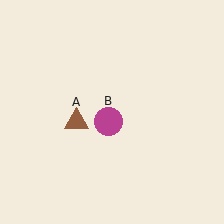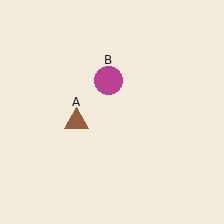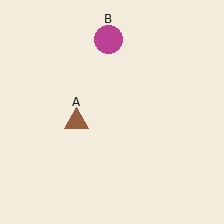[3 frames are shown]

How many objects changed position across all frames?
1 object changed position: magenta circle (object B).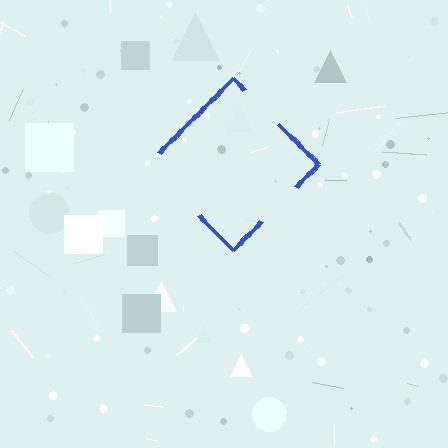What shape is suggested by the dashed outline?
The dashed outline suggests a diamond.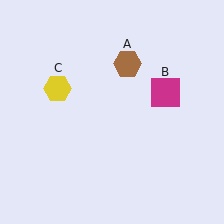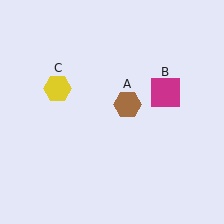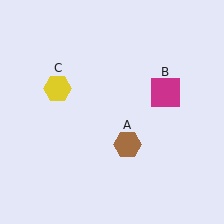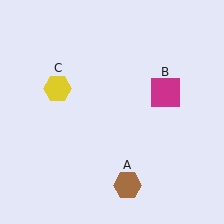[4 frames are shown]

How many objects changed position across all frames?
1 object changed position: brown hexagon (object A).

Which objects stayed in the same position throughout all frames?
Magenta square (object B) and yellow hexagon (object C) remained stationary.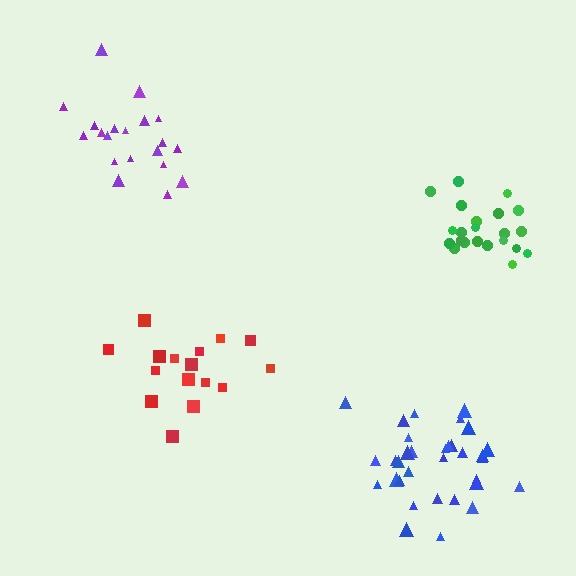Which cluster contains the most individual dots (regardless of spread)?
Blue (33).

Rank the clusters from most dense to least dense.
blue, green, purple, red.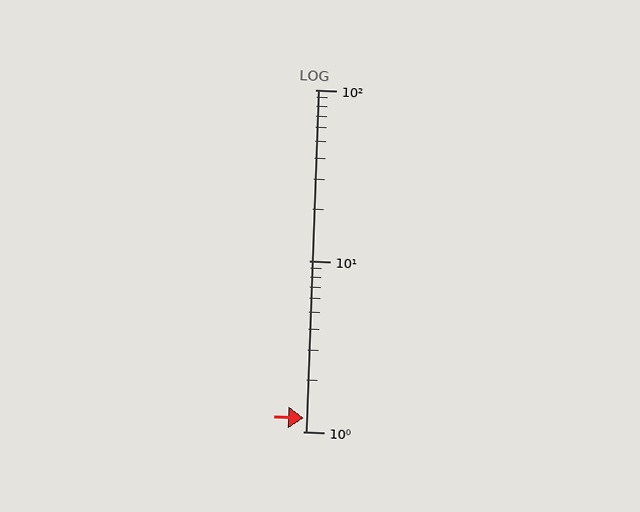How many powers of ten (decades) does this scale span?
The scale spans 2 decades, from 1 to 100.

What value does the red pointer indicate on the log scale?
The pointer indicates approximately 1.2.